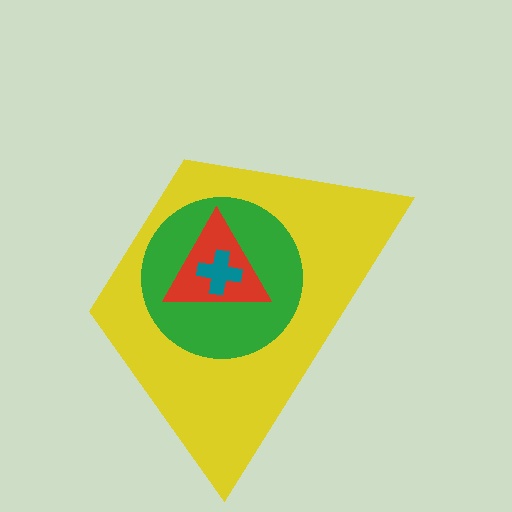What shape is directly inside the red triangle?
The teal cross.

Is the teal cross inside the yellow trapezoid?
Yes.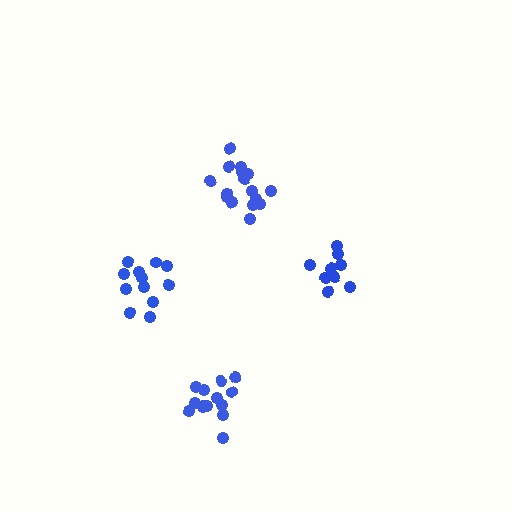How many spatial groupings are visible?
There are 4 spatial groupings.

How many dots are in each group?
Group 1: 14 dots, Group 2: 16 dots, Group 3: 12 dots, Group 4: 10 dots (52 total).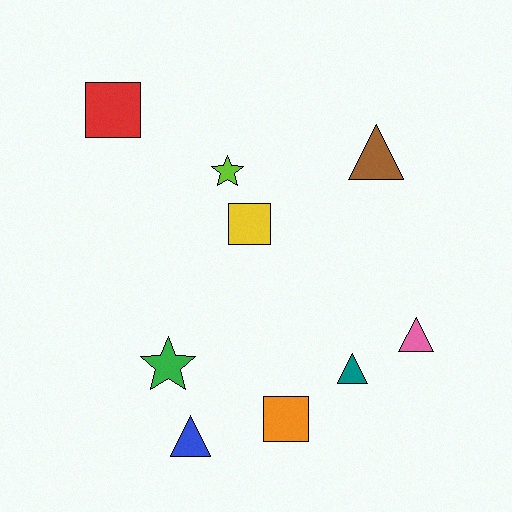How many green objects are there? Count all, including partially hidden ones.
There is 1 green object.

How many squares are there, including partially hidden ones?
There are 3 squares.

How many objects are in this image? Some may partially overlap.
There are 9 objects.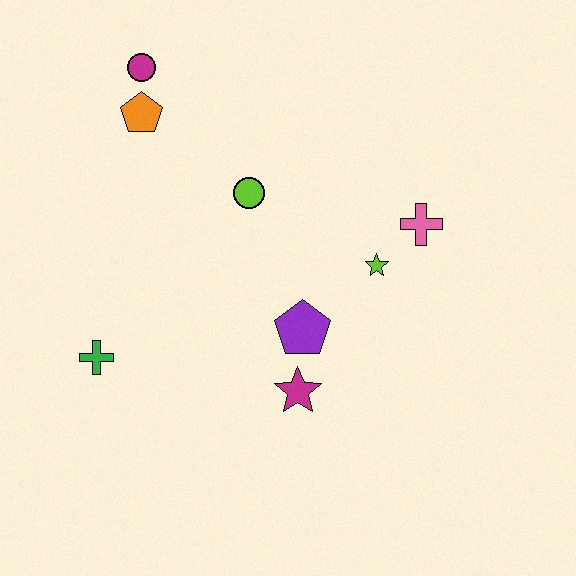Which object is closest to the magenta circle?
The orange pentagon is closest to the magenta circle.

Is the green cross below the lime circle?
Yes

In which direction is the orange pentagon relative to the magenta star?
The orange pentagon is above the magenta star.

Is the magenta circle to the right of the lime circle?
No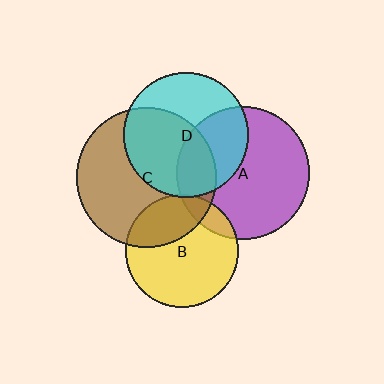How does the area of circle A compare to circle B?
Approximately 1.4 times.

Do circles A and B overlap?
Yes.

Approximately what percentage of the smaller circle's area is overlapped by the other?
Approximately 10%.